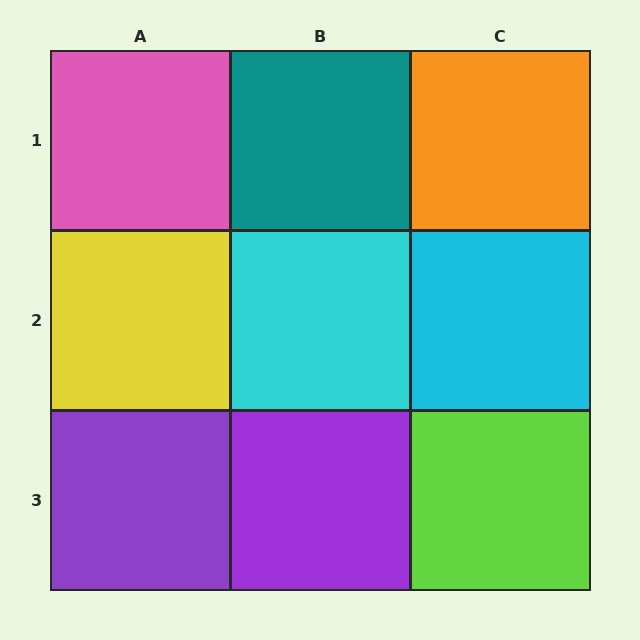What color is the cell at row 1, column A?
Pink.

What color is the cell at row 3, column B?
Purple.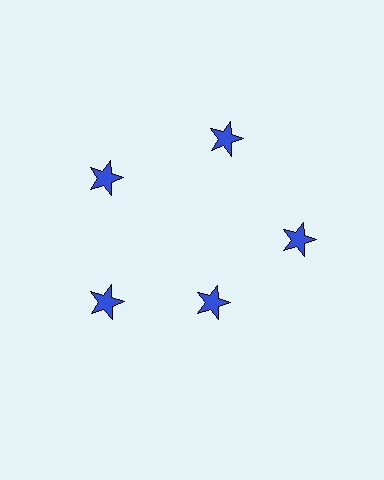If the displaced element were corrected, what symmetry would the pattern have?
It would have 5-fold rotational symmetry — the pattern would map onto itself every 72 degrees.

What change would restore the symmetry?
The symmetry would be restored by moving it outward, back onto the ring so that all 5 stars sit at equal angles and equal distance from the center.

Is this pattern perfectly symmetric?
No. The 5 blue stars are arranged in a ring, but one element near the 5 o'clock position is pulled inward toward the center, breaking the 5-fold rotational symmetry.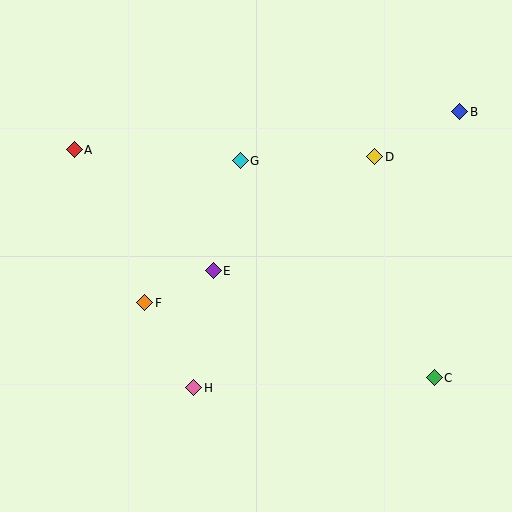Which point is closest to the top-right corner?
Point B is closest to the top-right corner.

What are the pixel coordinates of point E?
Point E is at (213, 271).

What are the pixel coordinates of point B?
Point B is at (460, 112).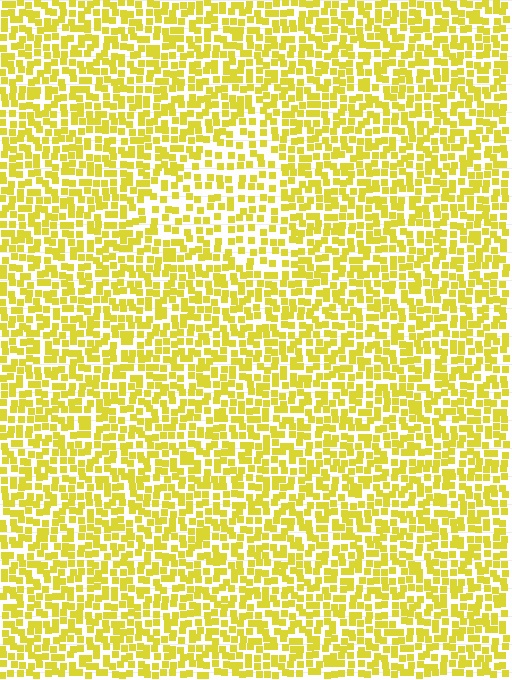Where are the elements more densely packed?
The elements are more densely packed outside the triangle boundary.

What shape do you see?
I see a triangle.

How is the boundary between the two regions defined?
The boundary is defined by a change in element density (approximately 1.6x ratio). All elements are the same color, size, and shape.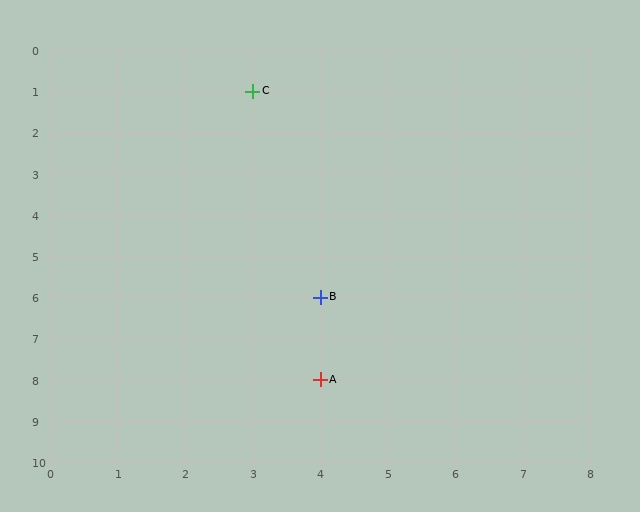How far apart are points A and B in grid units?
Points A and B are 2 rows apart.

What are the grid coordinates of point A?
Point A is at grid coordinates (4, 8).